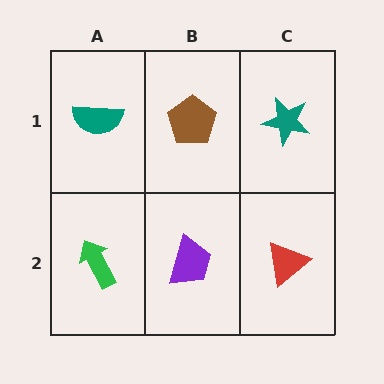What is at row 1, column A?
A teal semicircle.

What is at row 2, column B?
A purple trapezoid.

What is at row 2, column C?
A red triangle.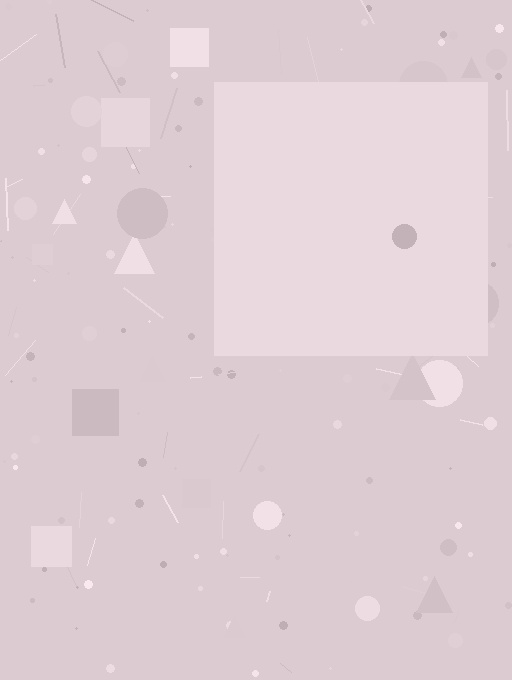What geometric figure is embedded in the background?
A square is embedded in the background.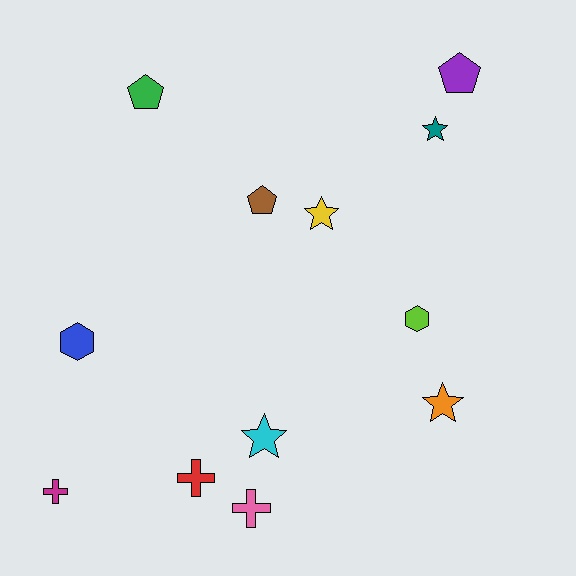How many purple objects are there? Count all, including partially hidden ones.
There is 1 purple object.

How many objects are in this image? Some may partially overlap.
There are 12 objects.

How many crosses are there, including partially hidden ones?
There are 3 crosses.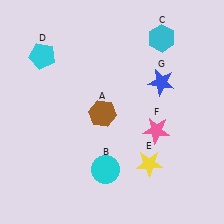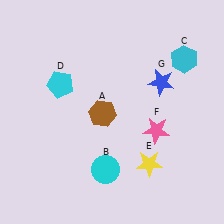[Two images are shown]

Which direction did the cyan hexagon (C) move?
The cyan hexagon (C) moved right.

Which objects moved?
The objects that moved are: the cyan hexagon (C), the cyan pentagon (D).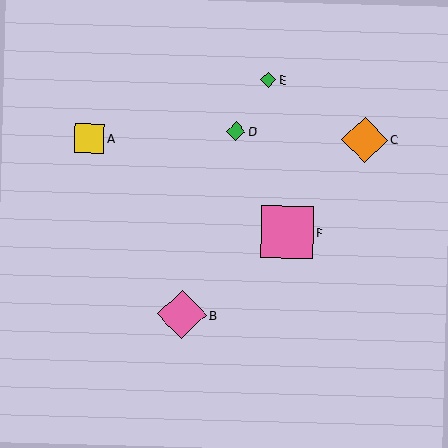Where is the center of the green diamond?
The center of the green diamond is at (268, 80).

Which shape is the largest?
The pink square (labeled F) is the largest.